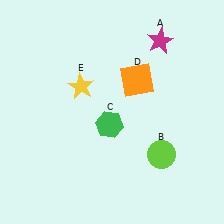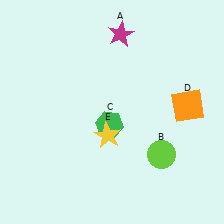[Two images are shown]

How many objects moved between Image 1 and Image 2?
3 objects moved between the two images.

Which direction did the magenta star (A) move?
The magenta star (A) moved left.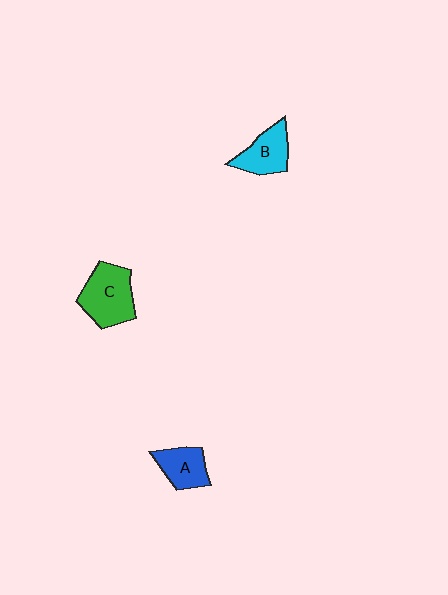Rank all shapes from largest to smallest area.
From largest to smallest: C (green), B (cyan), A (blue).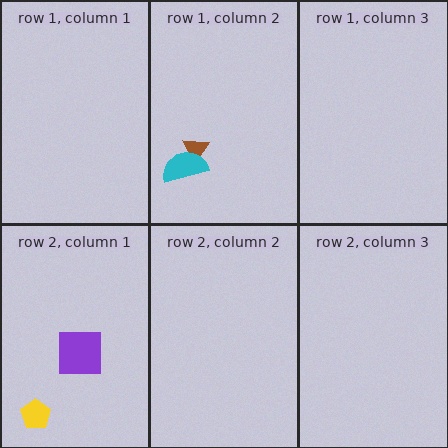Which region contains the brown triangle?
The row 1, column 2 region.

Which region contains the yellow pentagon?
The row 2, column 1 region.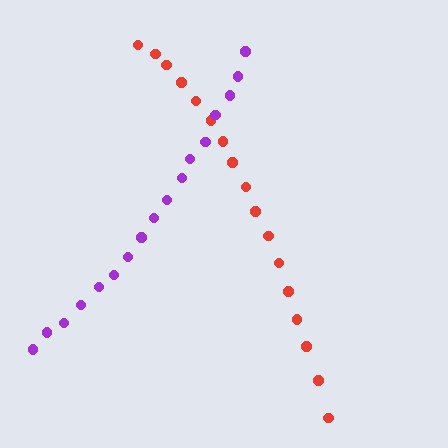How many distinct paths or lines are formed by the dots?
There are 2 distinct paths.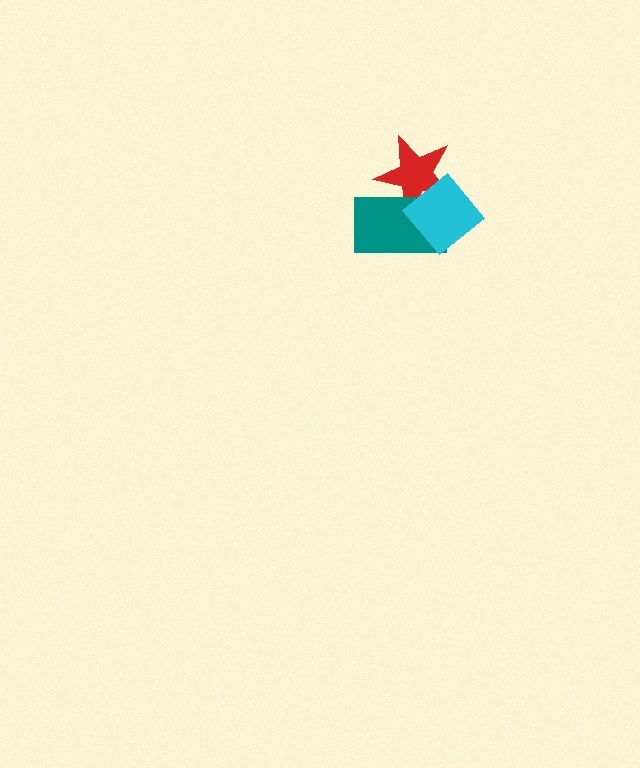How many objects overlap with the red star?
2 objects overlap with the red star.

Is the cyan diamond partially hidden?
No, no other shape covers it.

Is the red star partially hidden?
Yes, it is partially covered by another shape.